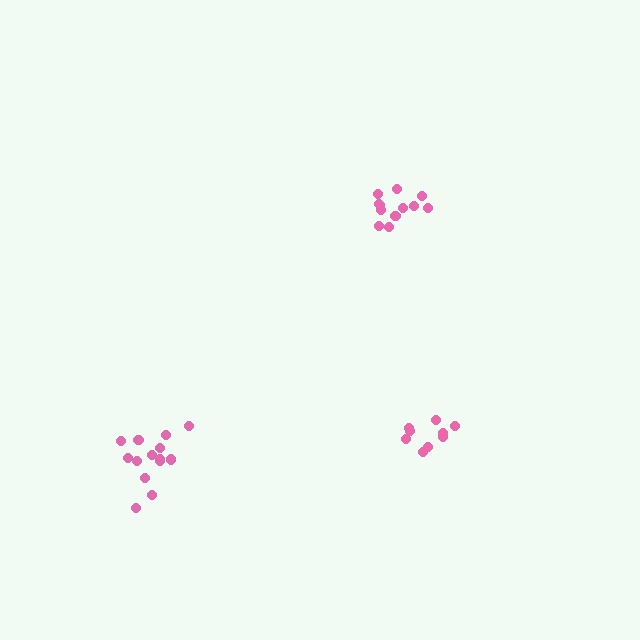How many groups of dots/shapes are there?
There are 3 groups.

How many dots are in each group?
Group 1: 14 dots, Group 2: 9 dots, Group 3: 12 dots (35 total).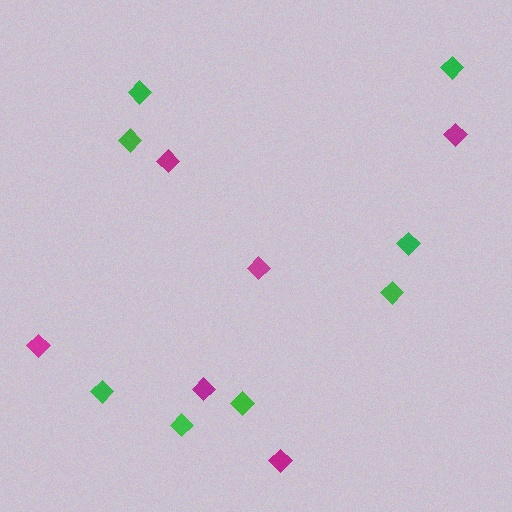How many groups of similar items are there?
There are 2 groups: one group of magenta diamonds (6) and one group of green diamonds (8).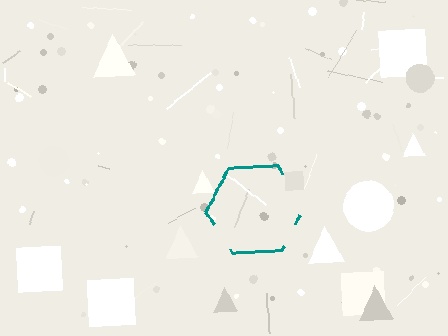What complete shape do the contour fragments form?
The contour fragments form a hexagon.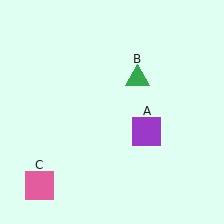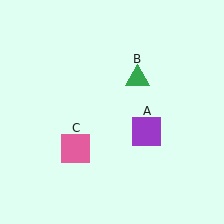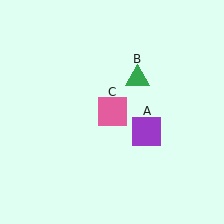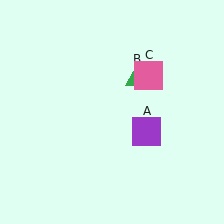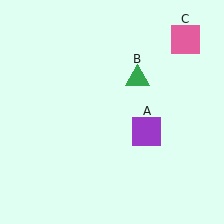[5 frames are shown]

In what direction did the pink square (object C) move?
The pink square (object C) moved up and to the right.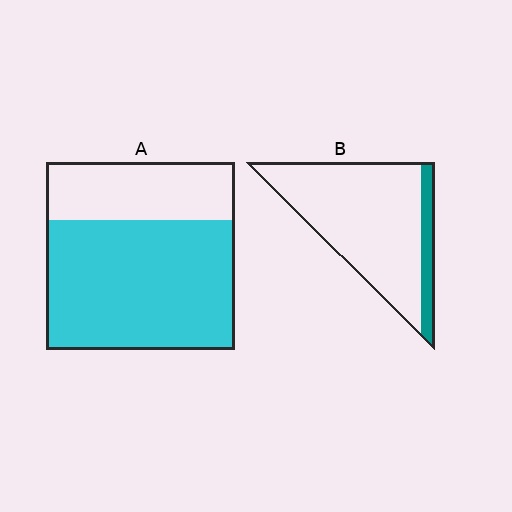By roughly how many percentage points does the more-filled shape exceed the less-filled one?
By roughly 55 percentage points (A over B).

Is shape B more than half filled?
No.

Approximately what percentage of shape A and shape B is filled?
A is approximately 70% and B is approximately 15%.